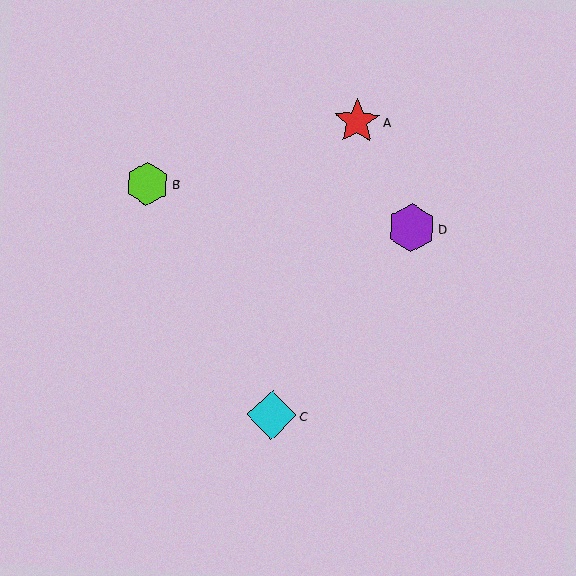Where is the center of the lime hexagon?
The center of the lime hexagon is at (147, 184).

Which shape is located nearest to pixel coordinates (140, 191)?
The lime hexagon (labeled B) at (147, 184) is nearest to that location.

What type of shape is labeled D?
Shape D is a purple hexagon.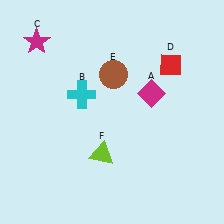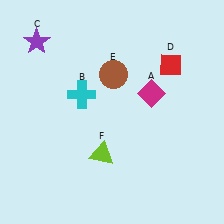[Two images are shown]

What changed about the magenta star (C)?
In Image 1, C is magenta. In Image 2, it changed to purple.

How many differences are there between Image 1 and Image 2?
There is 1 difference between the two images.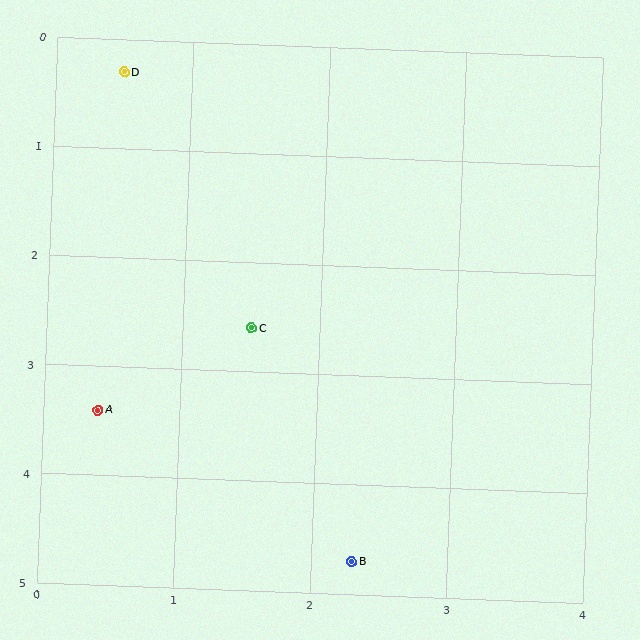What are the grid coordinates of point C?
Point C is at approximately (1.5, 2.6).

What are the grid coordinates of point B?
Point B is at approximately (2.3, 4.7).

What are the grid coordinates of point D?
Point D is at approximately (0.5, 0.3).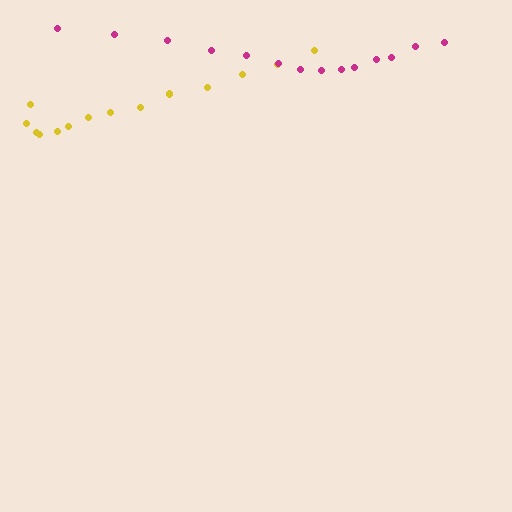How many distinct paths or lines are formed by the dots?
There are 2 distinct paths.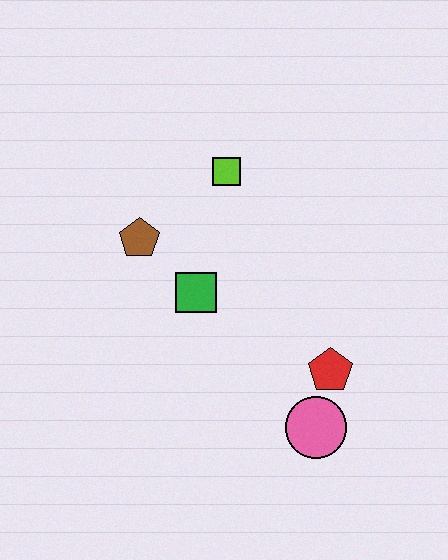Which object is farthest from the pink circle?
The lime square is farthest from the pink circle.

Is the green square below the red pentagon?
No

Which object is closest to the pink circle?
The red pentagon is closest to the pink circle.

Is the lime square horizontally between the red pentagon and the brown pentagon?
Yes